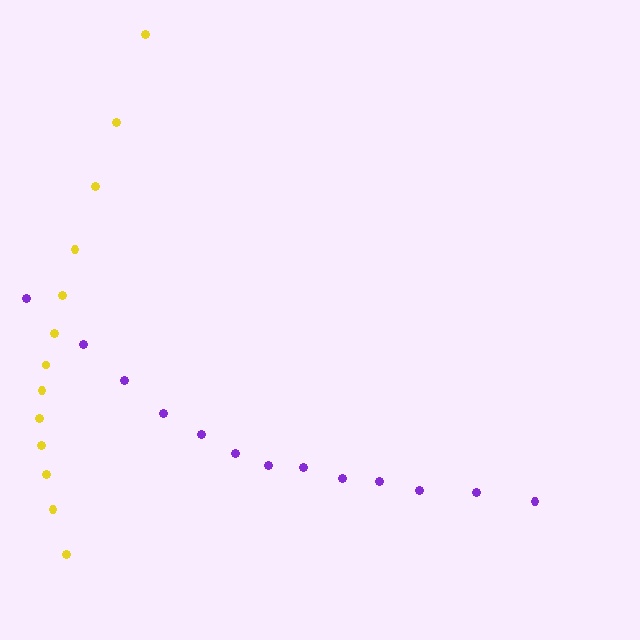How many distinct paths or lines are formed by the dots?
There are 2 distinct paths.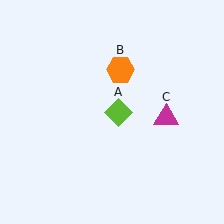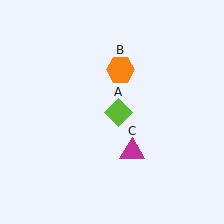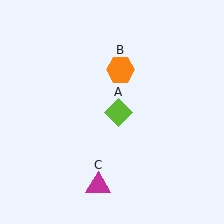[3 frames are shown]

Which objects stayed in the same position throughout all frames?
Lime diamond (object A) and orange hexagon (object B) remained stationary.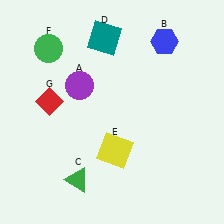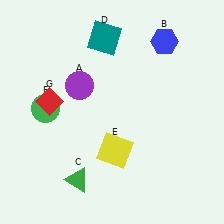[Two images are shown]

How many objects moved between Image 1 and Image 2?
1 object moved between the two images.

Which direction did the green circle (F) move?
The green circle (F) moved down.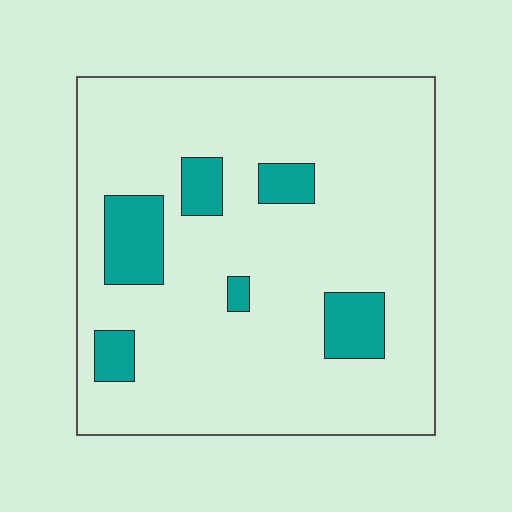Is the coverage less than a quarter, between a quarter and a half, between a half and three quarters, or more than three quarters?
Less than a quarter.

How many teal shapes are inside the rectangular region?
6.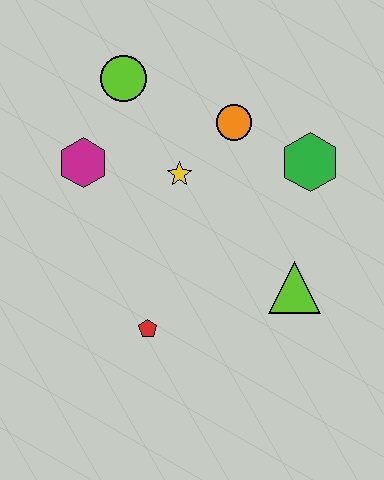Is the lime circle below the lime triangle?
No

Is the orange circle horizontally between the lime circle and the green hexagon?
Yes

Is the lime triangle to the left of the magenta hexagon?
No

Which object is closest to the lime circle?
The magenta hexagon is closest to the lime circle.